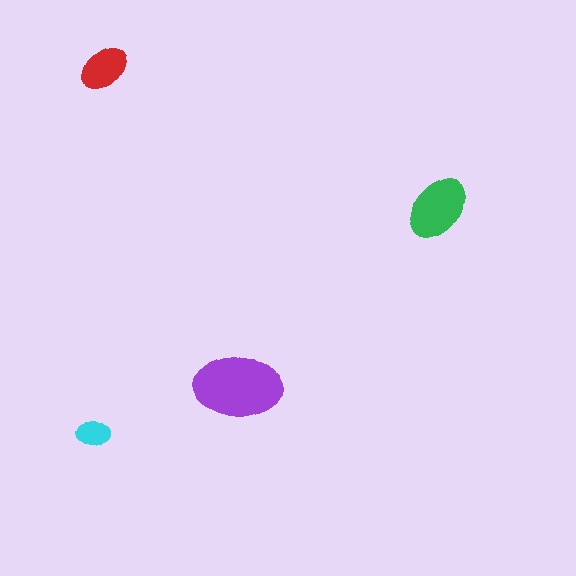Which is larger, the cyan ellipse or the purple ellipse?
The purple one.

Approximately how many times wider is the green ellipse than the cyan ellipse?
About 2 times wider.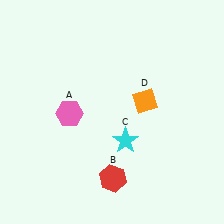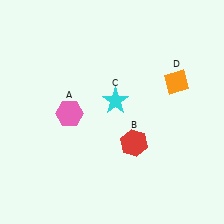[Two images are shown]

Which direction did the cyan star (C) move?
The cyan star (C) moved up.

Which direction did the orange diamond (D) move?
The orange diamond (D) moved right.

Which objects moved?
The objects that moved are: the red hexagon (B), the cyan star (C), the orange diamond (D).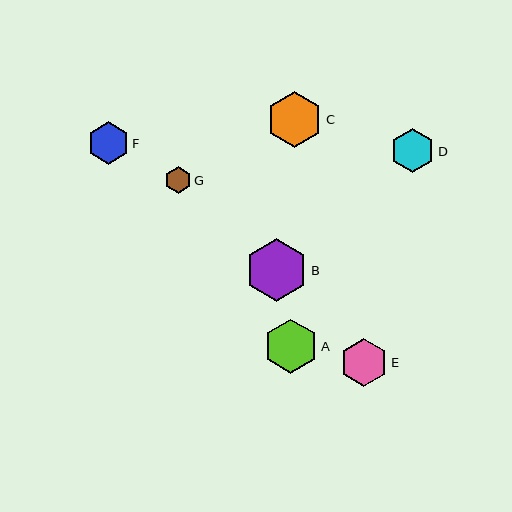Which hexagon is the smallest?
Hexagon G is the smallest with a size of approximately 27 pixels.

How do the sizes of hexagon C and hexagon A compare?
Hexagon C and hexagon A are approximately the same size.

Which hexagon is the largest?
Hexagon B is the largest with a size of approximately 63 pixels.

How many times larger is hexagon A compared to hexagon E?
Hexagon A is approximately 1.1 times the size of hexagon E.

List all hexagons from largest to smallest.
From largest to smallest: B, C, A, E, D, F, G.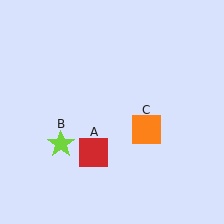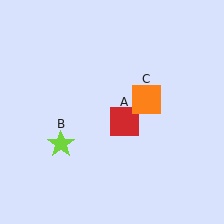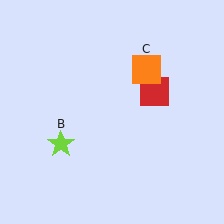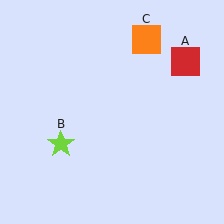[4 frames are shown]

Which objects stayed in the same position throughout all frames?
Lime star (object B) remained stationary.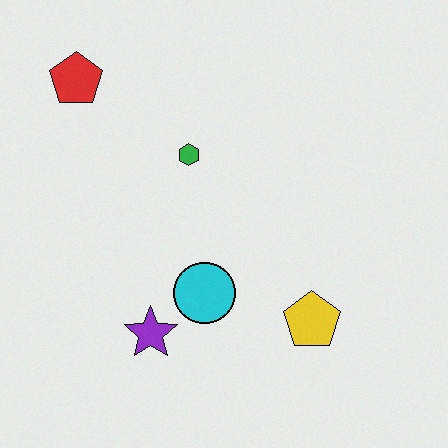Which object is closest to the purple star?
The cyan circle is closest to the purple star.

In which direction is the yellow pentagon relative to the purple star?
The yellow pentagon is to the right of the purple star.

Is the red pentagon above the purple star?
Yes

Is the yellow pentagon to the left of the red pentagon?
No